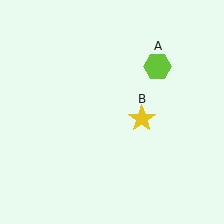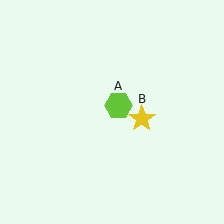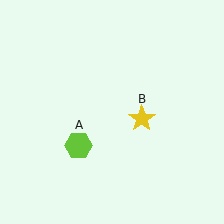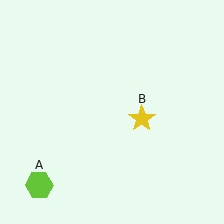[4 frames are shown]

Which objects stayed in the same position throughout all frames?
Yellow star (object B) remained stationary.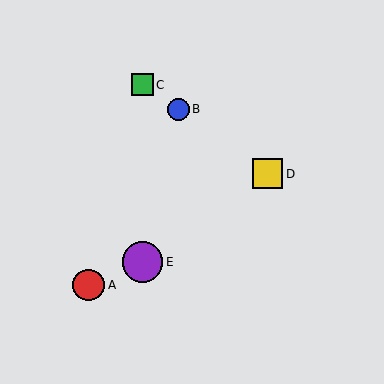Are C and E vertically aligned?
Yes, both are at x≈142.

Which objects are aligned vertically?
Objects C, E are aligned vertically.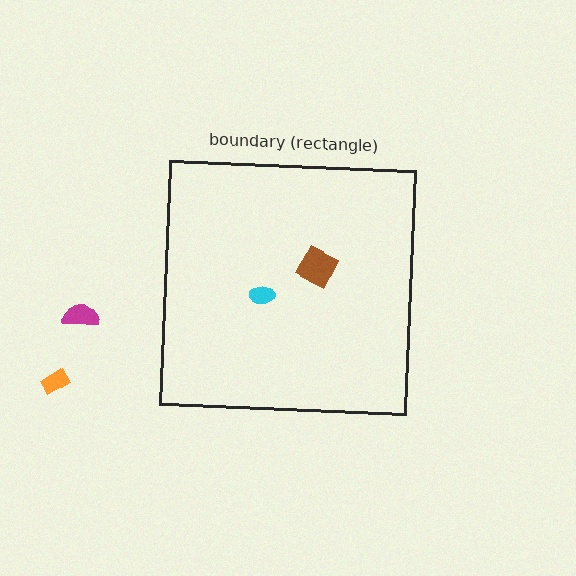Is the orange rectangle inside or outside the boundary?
Outside.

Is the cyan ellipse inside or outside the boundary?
Inside.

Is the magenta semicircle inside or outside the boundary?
Outside.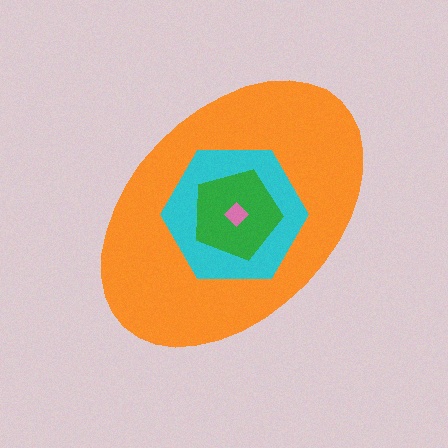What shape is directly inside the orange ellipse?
The cyan hexagon.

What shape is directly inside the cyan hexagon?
The green pentagon.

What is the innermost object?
The pink diamond.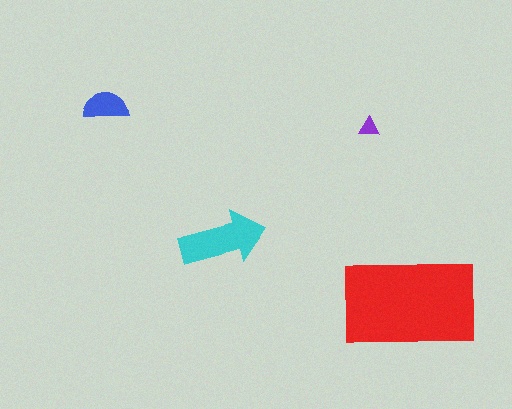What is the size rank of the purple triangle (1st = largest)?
4th.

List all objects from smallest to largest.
The purple triangle, the blue semicircle, the cyan arrow, the red rectangle.